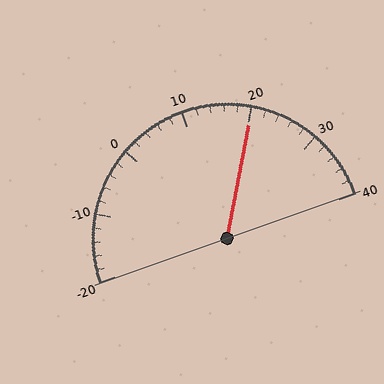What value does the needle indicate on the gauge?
The needle indicates approximately 20.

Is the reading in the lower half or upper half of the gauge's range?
The reading is in the upper half of the range (-20 to 40).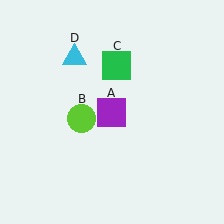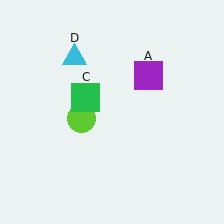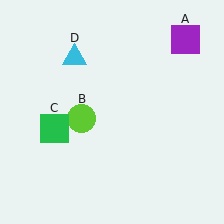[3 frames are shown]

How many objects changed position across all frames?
2 objects changed position: purple square (object A), green square (object C).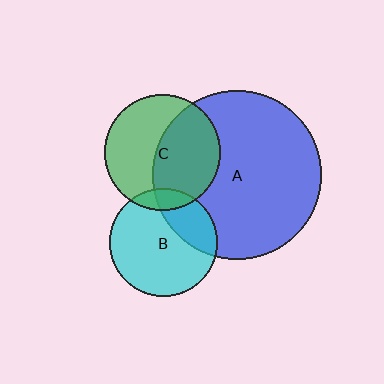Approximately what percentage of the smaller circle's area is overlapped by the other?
Approximately 25%.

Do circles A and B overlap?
Yes.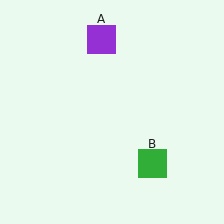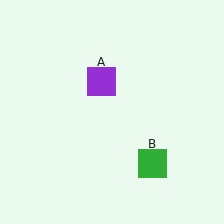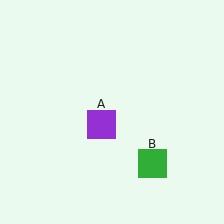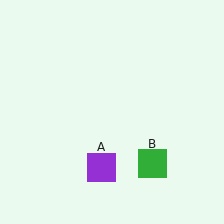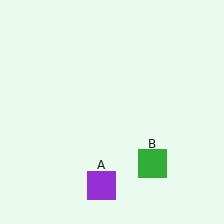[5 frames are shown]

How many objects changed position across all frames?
1 object changed position: purple square (object A).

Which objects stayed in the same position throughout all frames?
Green square (object B) remained stationary.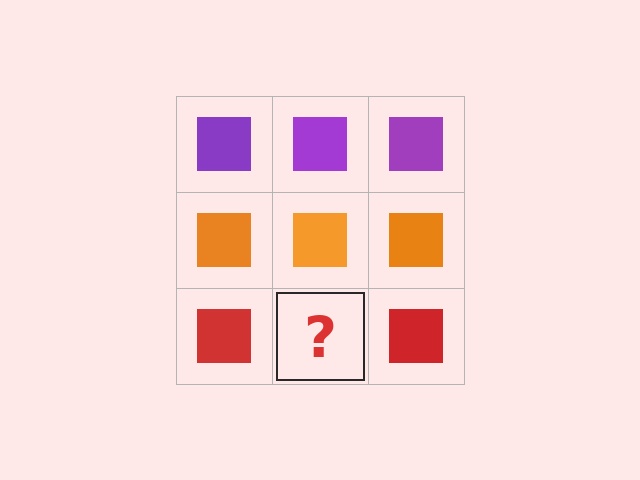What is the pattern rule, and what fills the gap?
The rule is that each row has a consistent color. The gap should be filled with a red square.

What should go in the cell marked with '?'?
The missing cell should contain a red square.